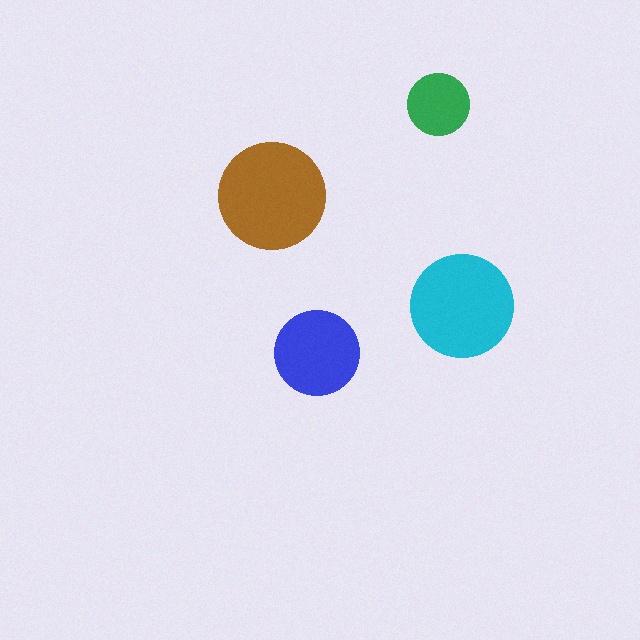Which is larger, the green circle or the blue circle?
The blue one.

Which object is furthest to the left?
The brown circle is leftmost.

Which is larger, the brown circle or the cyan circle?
The brown one.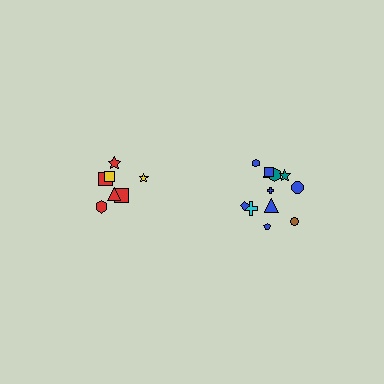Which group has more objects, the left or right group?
The right group.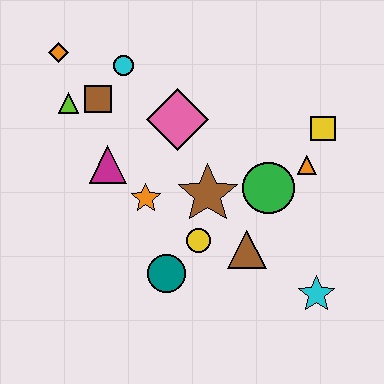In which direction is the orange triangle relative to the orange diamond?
The orange triangle is to the right of the orange diamond.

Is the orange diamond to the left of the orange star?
Yes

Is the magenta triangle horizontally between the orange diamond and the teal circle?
Yes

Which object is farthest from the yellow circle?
The orange diamond is farthest from the yellow circle.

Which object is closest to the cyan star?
The brown triangle is closest to the cyan star.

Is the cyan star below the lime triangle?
Yes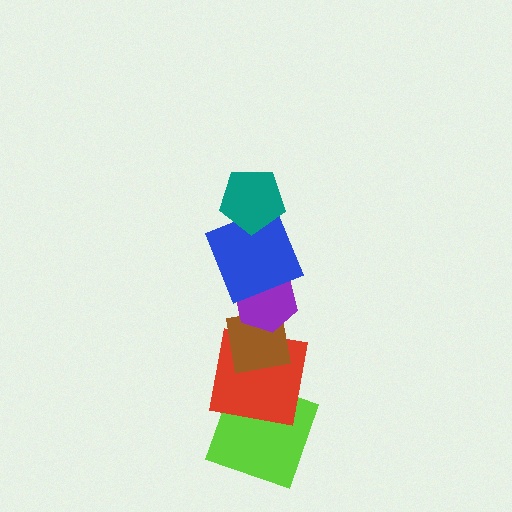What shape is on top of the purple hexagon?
The blue square is on top of the purple hexagon.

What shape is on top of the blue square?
The teal pentagon is on top of the blue square.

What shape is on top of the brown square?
The purple hexagon is on top of the brown square.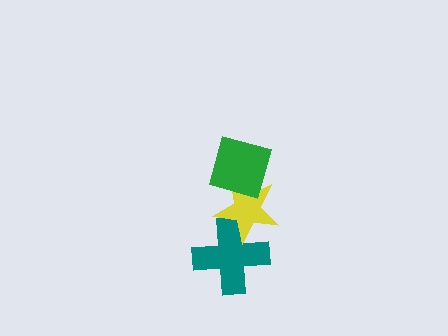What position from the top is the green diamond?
The green diamond is 1st from the top.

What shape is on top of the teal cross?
The yellow star is on top of the teal cross.